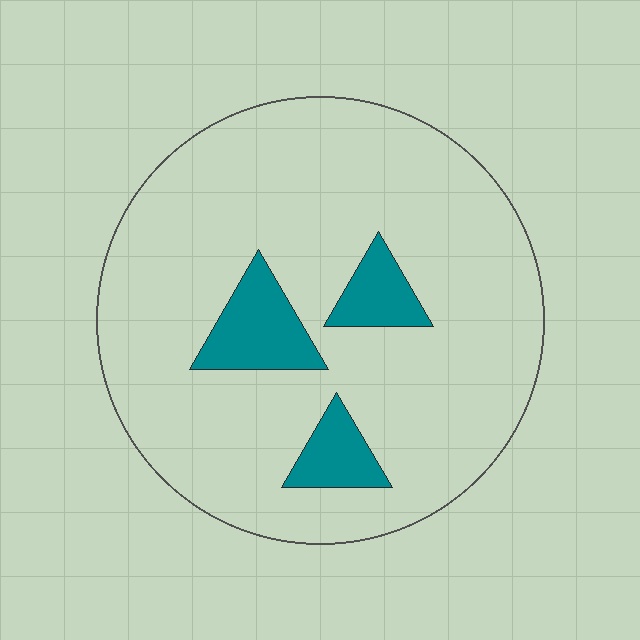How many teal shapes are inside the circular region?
3.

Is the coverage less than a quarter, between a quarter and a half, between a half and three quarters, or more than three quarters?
Less than a quarter.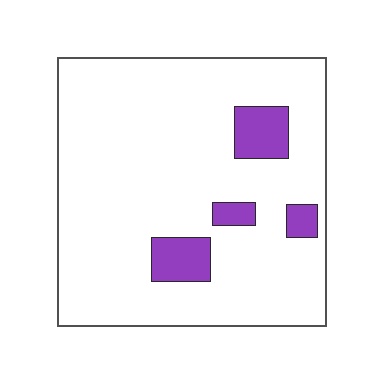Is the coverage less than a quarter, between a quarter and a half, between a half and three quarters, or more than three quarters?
Less than a quarter.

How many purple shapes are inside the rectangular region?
4.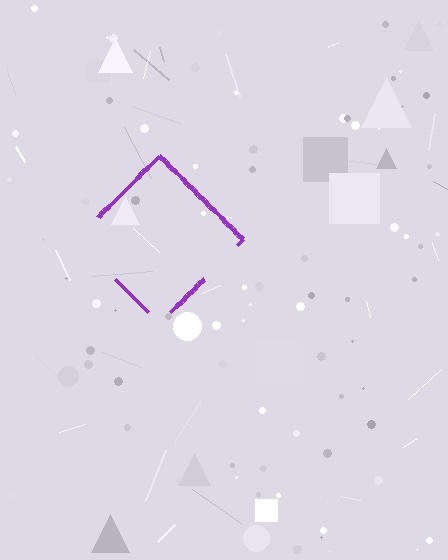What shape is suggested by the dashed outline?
The dashed outline suggests a diamond.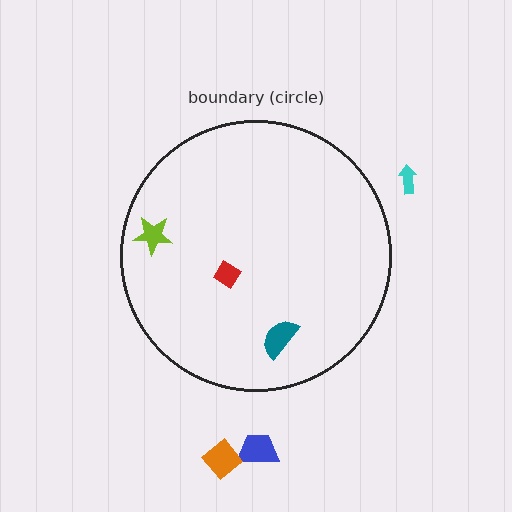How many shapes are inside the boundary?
3 inside, 3 outside.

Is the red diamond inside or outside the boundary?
Inside.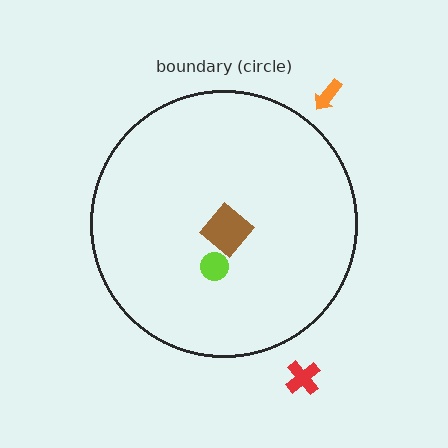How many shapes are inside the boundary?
2 inside, 2 outside.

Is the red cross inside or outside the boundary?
Outside.